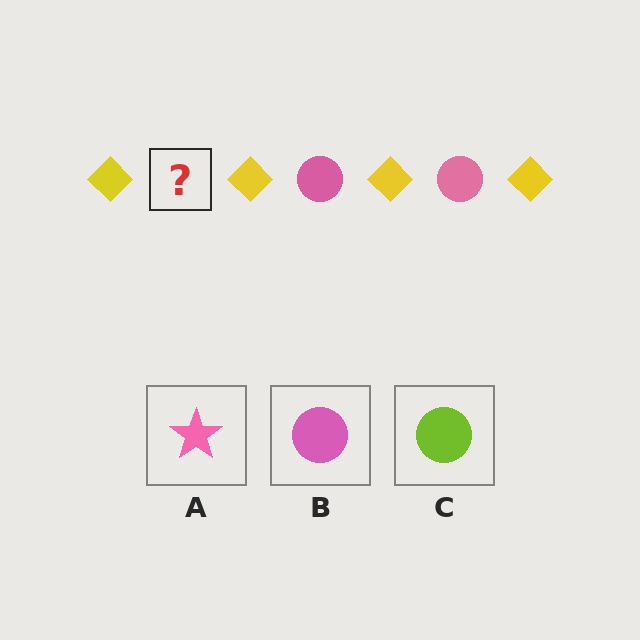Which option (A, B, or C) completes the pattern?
B.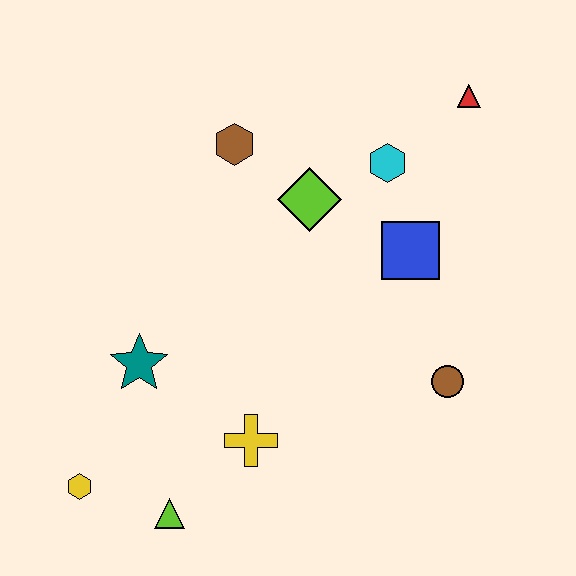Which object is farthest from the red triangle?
The yellow hexagon is farthest from the red triangle.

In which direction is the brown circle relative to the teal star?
The brown circle is to the right of the teal star.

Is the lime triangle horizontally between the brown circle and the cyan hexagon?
No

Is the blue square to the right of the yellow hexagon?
Yes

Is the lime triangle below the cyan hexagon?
Yes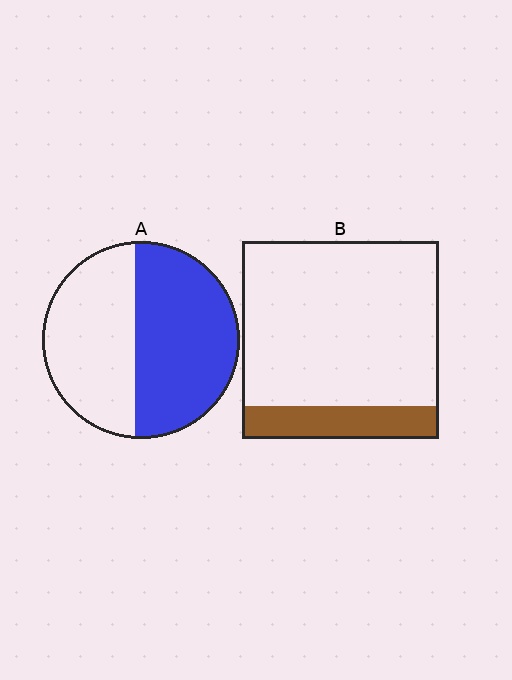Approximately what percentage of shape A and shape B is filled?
A is approximately 55% and B is approximately 15%.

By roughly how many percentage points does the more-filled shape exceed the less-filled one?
By roughly 35 percentage points (A over B).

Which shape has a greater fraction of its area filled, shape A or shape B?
Shape A.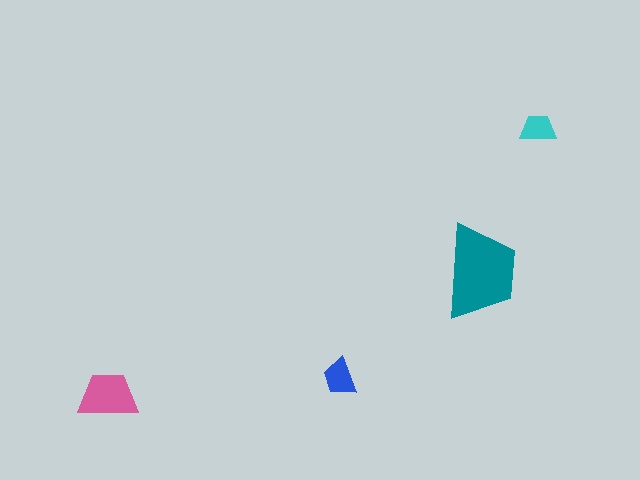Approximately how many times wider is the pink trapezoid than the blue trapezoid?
About 1.5 times wider.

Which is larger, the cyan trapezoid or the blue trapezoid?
The blue one.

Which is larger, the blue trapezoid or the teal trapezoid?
The teal one.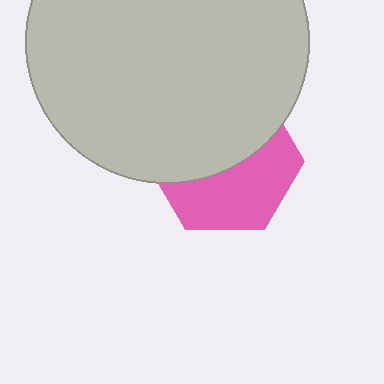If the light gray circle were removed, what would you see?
You would see the complete pink hexagon.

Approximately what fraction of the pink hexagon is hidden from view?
Roughly 54% of the pink hexagon is hidden behind the light gray circle.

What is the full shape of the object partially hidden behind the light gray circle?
The partially hidden object is a pink hexagon.